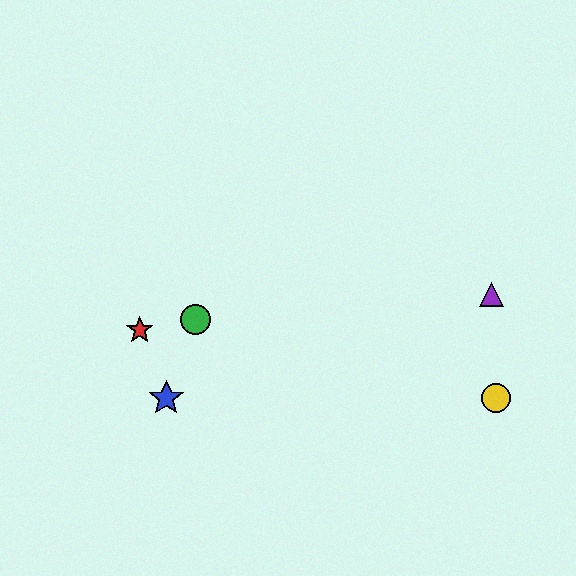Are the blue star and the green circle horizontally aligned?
No, the blue star is at y≈398 and the green circle is at y≈319.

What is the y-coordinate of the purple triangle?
The purple triangle is at y≈294.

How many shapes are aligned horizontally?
2 shapes (the blue star, the yellow circle) are aligned horizontally.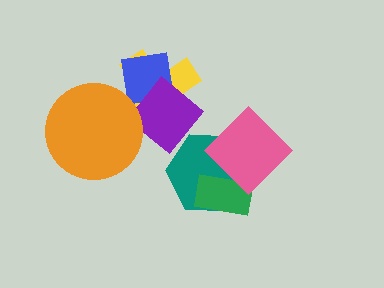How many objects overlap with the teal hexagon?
2 objects overlap with the teal hexagon.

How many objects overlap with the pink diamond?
2 objects overlap with the pink diamond.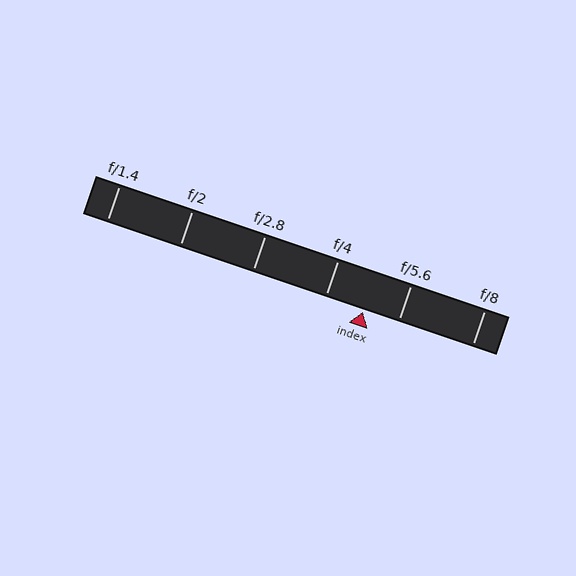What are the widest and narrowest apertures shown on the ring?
The widest aperture shown is f/1.4 and the narrowest is f/8.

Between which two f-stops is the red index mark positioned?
The index mark is between f/4 and f/5.6.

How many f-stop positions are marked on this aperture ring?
There are 6 f-stop positions marked.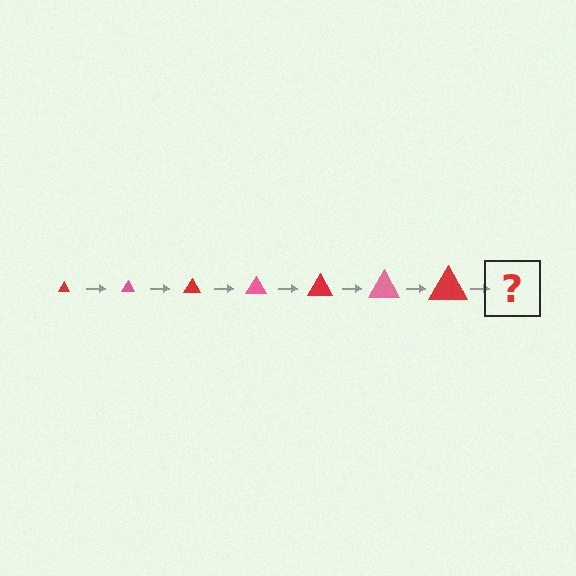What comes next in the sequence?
The next element should be a pink triangle, larger than the previous one.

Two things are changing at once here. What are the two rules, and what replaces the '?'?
The two rules are that the triangle grows larger each step and the color cycles through red and pink. The '?' should be a pink triangle, larger than the previous one.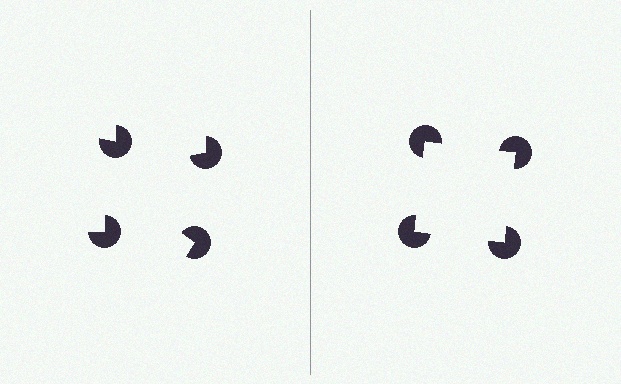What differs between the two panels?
The pac-man discs are positioned identically on both sides; only the wedge orientations differ. On the right they align to a square; on the left they are misaligned.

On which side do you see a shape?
An illusory square appears on the right side. On the left side the wedge cuts are rotated, so no coherent shape forms.